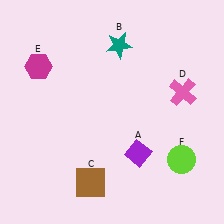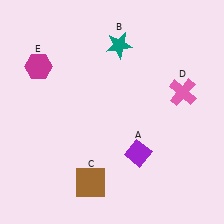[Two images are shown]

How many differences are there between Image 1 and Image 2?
There is 1 difference between the two images.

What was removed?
The lime circle (F) was removed in Image 2.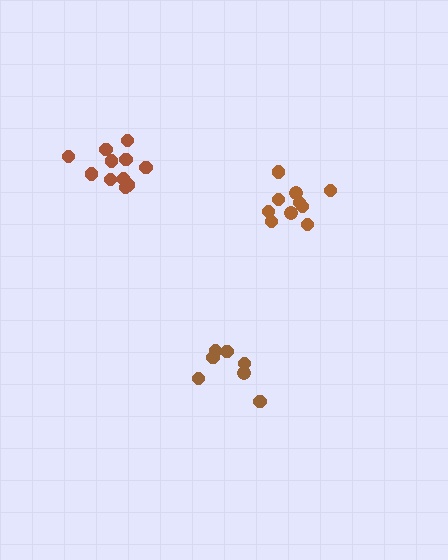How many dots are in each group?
Group 1: 10 dots, Group 2: 11 dots, Group 3: 7 dots (28 total).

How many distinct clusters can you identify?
There are 3 distinct clusters.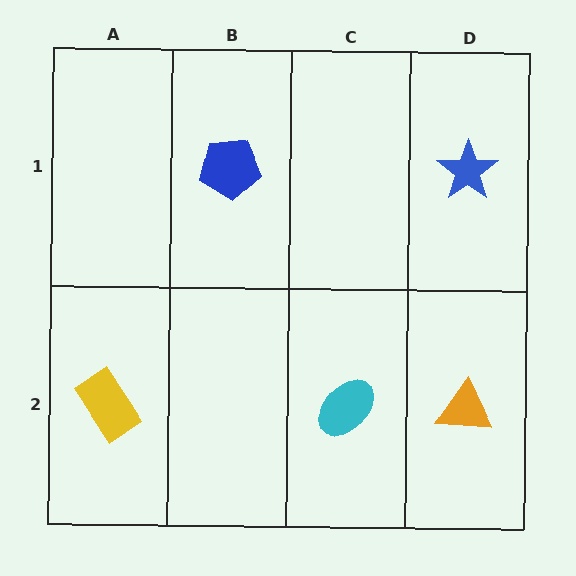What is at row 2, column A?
A yellow rectangle.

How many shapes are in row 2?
3 shapes.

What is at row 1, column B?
A blue pentagon.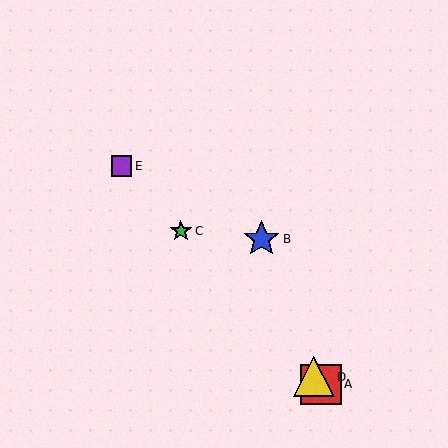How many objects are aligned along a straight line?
4 objects (A, C, D, E) are aligned along a straight line.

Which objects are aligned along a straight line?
Objects A, C, D, E are aligned along a straight line.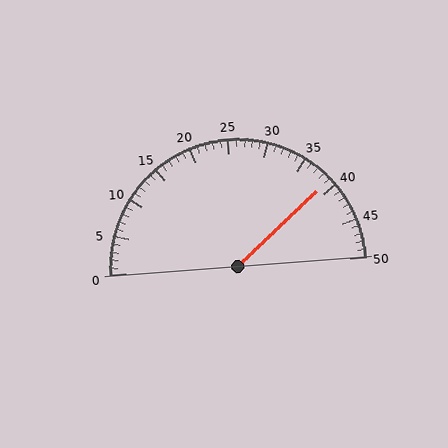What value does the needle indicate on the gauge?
The needle indicates approximately 39.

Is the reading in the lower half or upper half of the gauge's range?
The reading is in the upper half of the range (0 to 50).